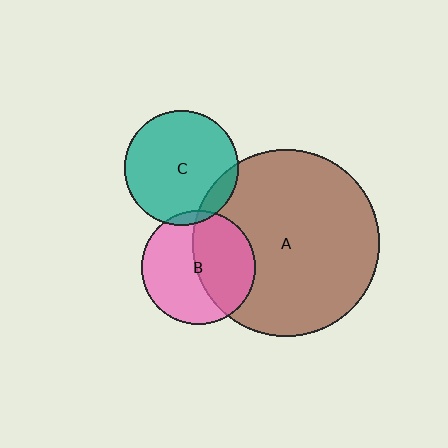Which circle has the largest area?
Circle A (brown).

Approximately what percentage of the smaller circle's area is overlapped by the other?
Approximately 5%.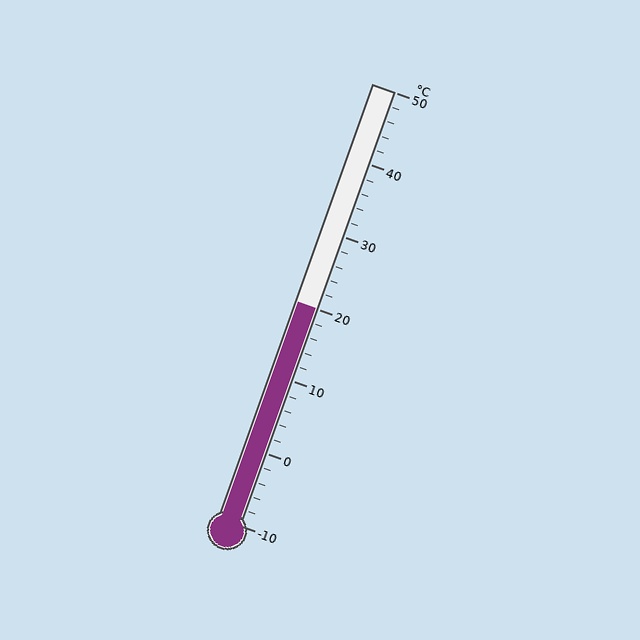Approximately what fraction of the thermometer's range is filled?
The thermometer is filled to approximately 50% of its range.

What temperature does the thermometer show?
The thermometer shows approximately 20°C.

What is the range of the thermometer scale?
The thermometer scale ranges from -10°C to 50°C.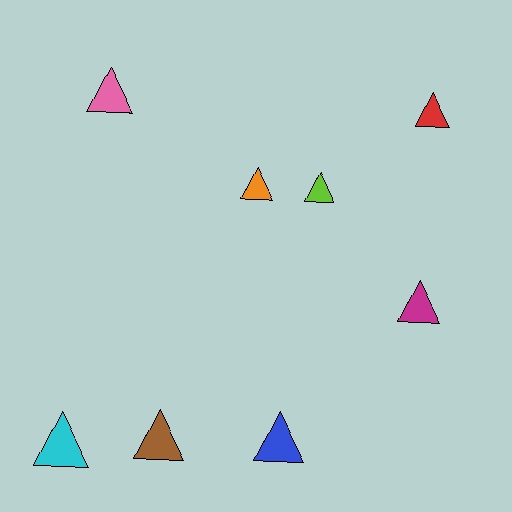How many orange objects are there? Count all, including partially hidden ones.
There is 1 orange object.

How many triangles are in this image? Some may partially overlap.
There are 8 triangles.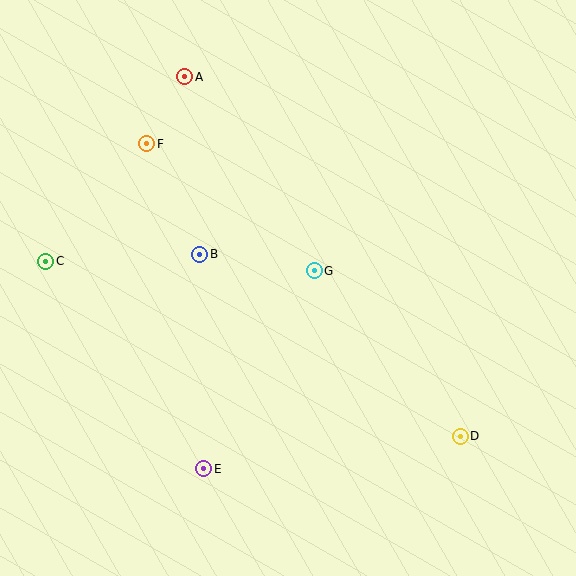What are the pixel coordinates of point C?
Point C is at (46, 261).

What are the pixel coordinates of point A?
Point A is at (185, 77).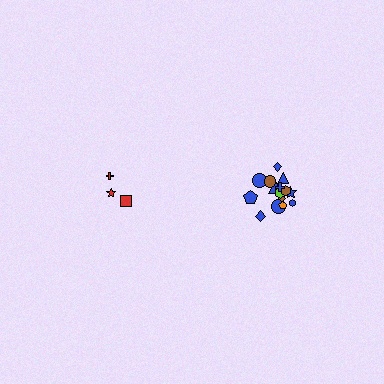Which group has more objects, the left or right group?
The right group.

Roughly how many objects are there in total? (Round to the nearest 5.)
Roughly 20 objects in total.